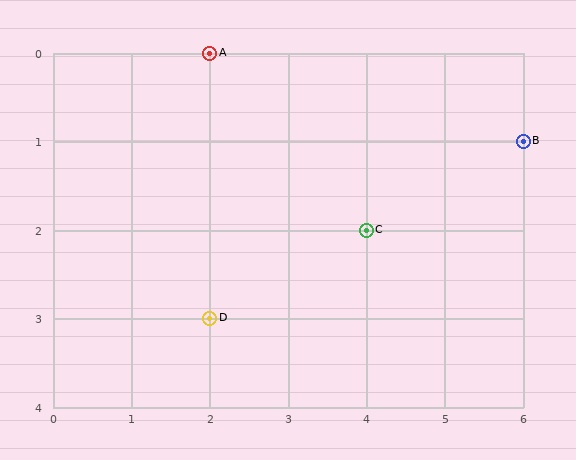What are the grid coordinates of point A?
Point A is at grid coordinates (2, 0).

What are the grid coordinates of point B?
Point B is at grid coordinates (6, 1).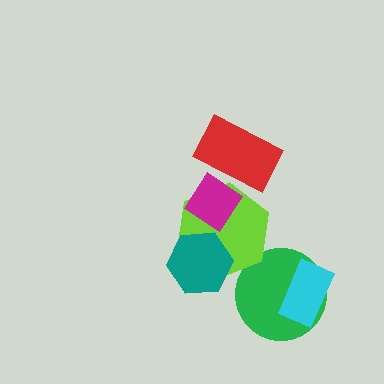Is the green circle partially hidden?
Yes, it is partially covered by another shape.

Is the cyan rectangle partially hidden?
No, no other shape covers it.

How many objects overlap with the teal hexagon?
1 object overlaps with the teal hexagon.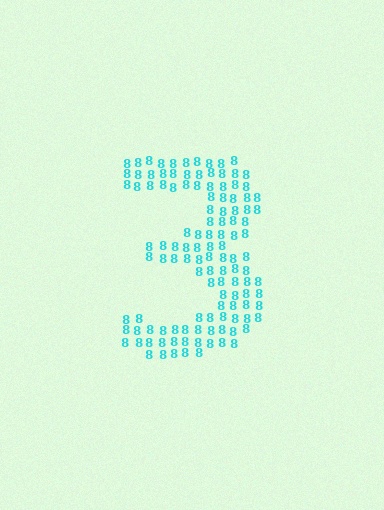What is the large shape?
The large shape is the digit 3.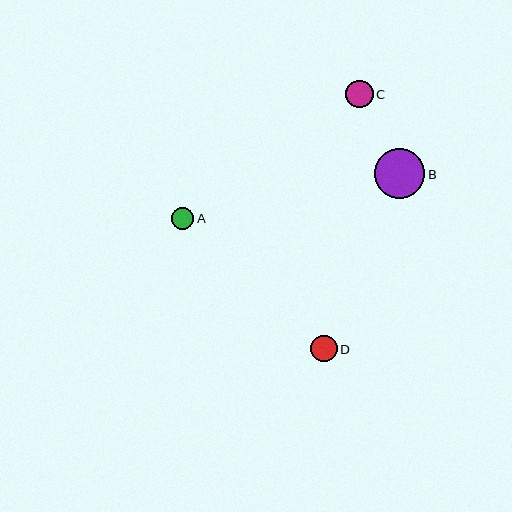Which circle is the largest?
Circle B is the largest with a size of approximately 50 pixels.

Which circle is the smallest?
Circle A is the smallest with a size of approximately 22 pixels.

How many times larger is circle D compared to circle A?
Circle D is approximately 1.2 times the size of circle A.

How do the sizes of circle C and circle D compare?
Circle C and circle D are approximately the same size.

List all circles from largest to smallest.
From largest to smallest: B, C, D, A.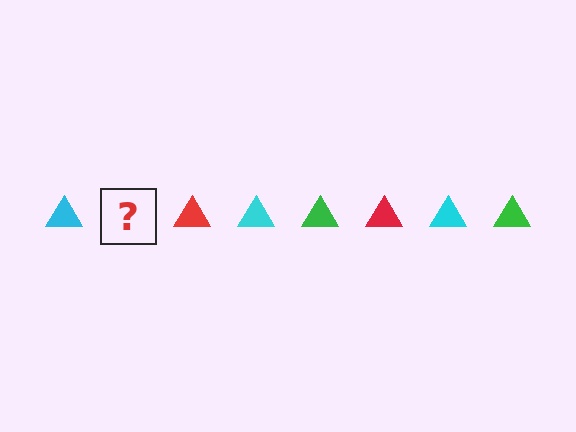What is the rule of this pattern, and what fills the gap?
The rule is that the pattern cycles through cyan, green, red triangles. The gap should be filled with a green triangle.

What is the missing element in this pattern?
The missing element is a green triangle.